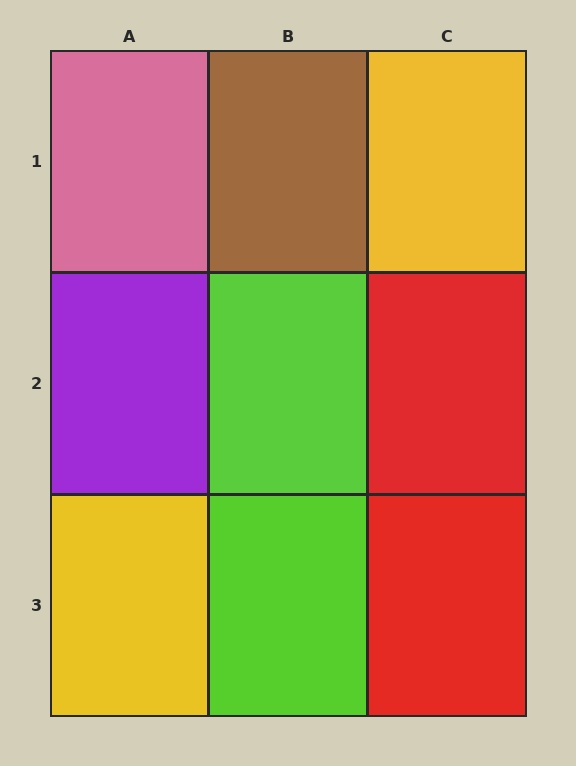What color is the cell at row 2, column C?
Red.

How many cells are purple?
1 cell is purple.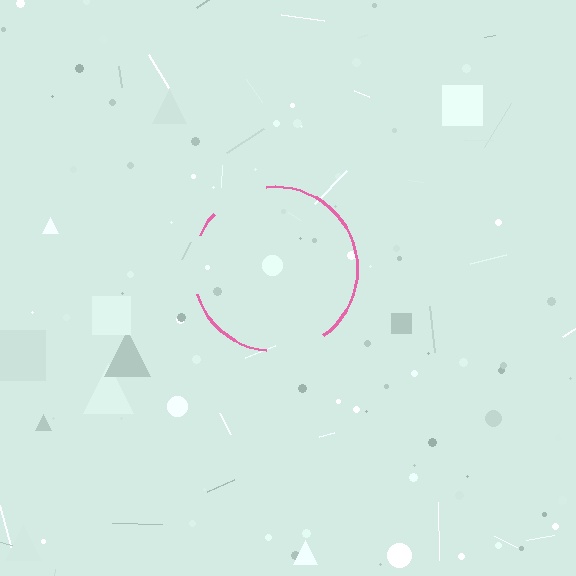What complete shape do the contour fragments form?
The contour fragments form a circle.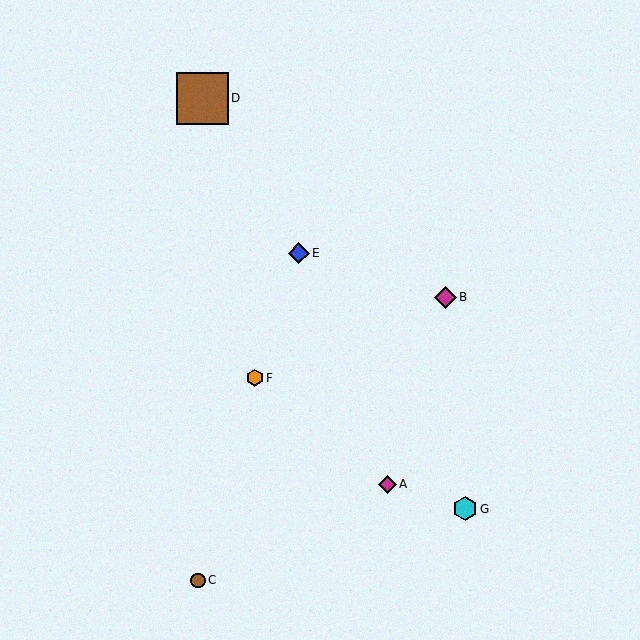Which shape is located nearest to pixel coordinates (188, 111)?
The brown square (labeled D) at (202, 98) is nearest to that location.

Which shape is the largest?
The brown square (labeled D) is the largest.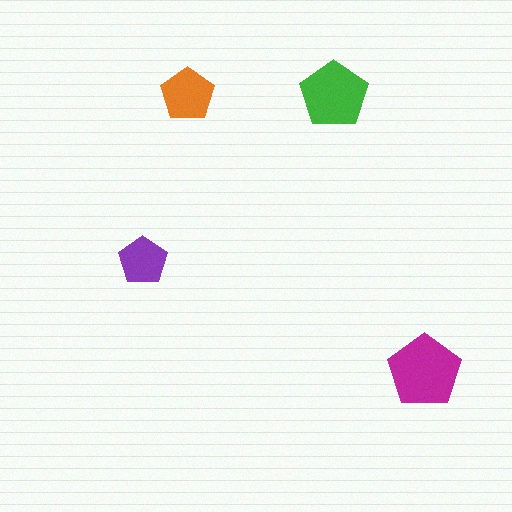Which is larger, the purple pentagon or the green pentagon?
The green one.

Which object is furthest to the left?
The purple pentagon is leftmost.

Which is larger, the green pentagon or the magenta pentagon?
The magenta one.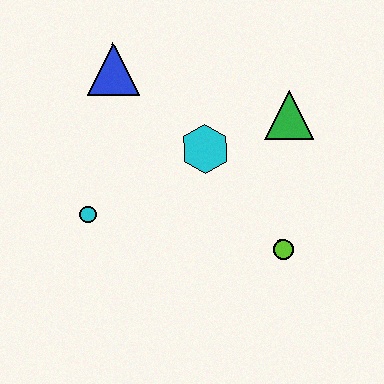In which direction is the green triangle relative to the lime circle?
The green triangle is above the lime circle.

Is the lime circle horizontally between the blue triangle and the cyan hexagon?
No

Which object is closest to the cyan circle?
The cyan hexagon is closest to the cyan circle.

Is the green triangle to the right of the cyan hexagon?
Yes